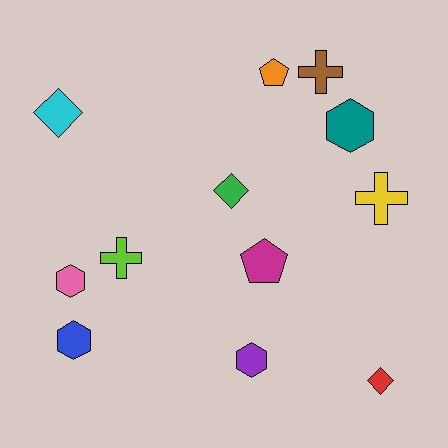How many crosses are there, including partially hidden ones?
There are 3 crosses.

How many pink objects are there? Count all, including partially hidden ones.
There is 1 pink object.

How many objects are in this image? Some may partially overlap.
There are 12 objects.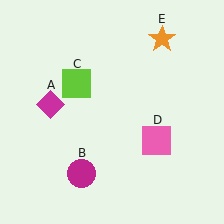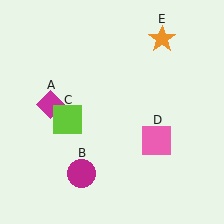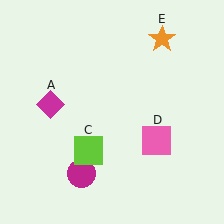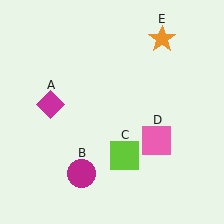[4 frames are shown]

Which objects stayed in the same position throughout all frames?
Magenta diamond (object A) and magenta circle (object B) and pink square (object D) and orange star (object E) remained stationary.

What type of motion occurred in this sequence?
The lime square (object C) rotated counterclockwise around the center of the scene.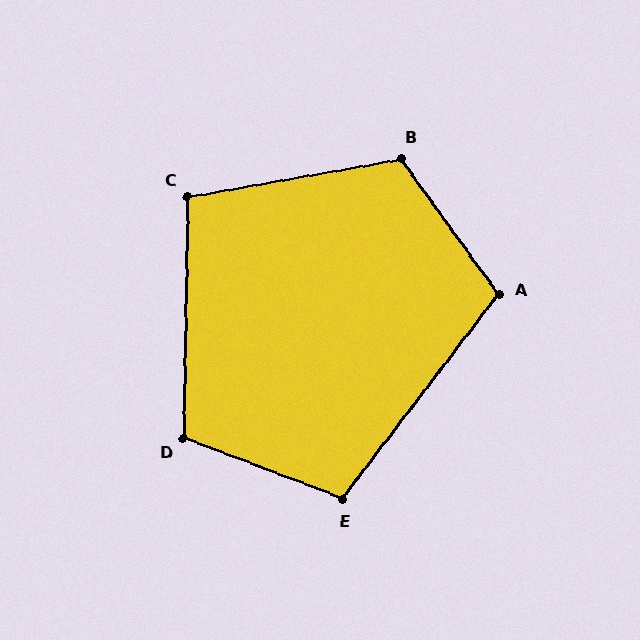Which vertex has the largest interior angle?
B, at approximately 116 degrees.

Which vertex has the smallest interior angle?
C, at approximately 101 degrees.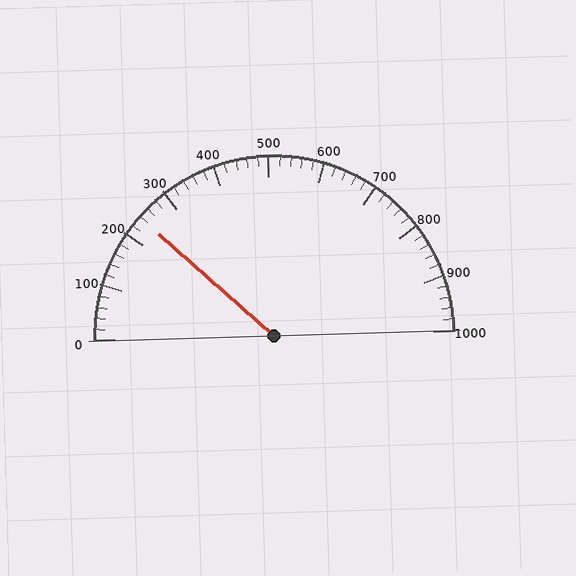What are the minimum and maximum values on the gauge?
The gauge ranges from 0 to 1000.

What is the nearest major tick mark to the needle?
The nearest major tick mark is 200.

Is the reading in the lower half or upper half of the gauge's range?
The reading is in the lower half of the range (0 to 1000).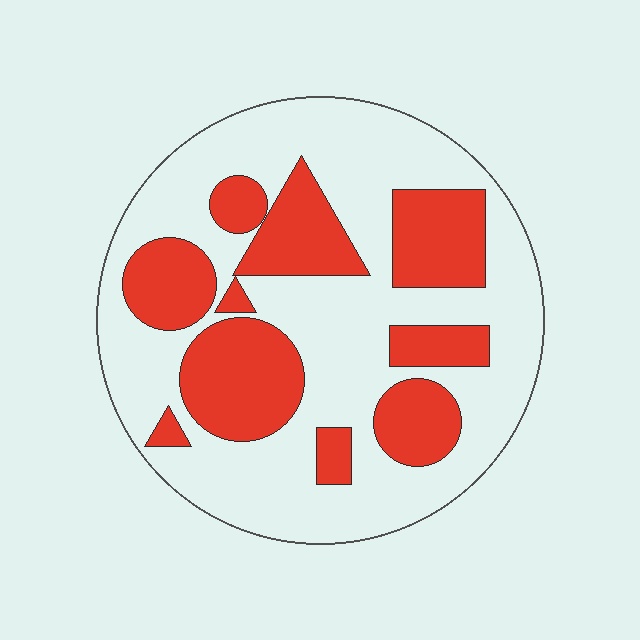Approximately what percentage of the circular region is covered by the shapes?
Approximately 35%.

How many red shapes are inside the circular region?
10.